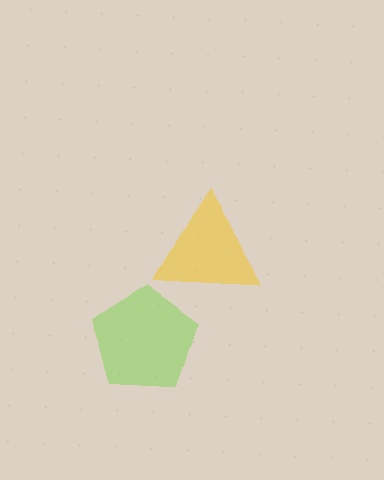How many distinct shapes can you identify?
There are 2 distinct shapes: a lime pentagon, a yellow triangle.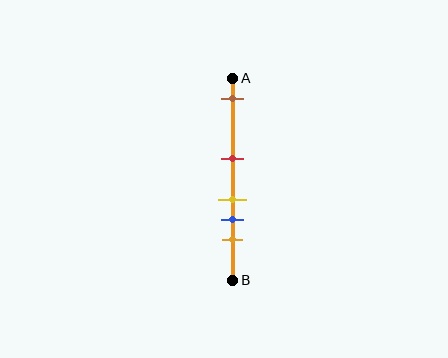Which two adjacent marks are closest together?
The yellow and blue marks are the closest adjacent pair.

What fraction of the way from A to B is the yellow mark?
The yellow mark is approximately 60% (0.6) of the way from A to B.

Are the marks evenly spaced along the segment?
No, the marks are not evenly spaced.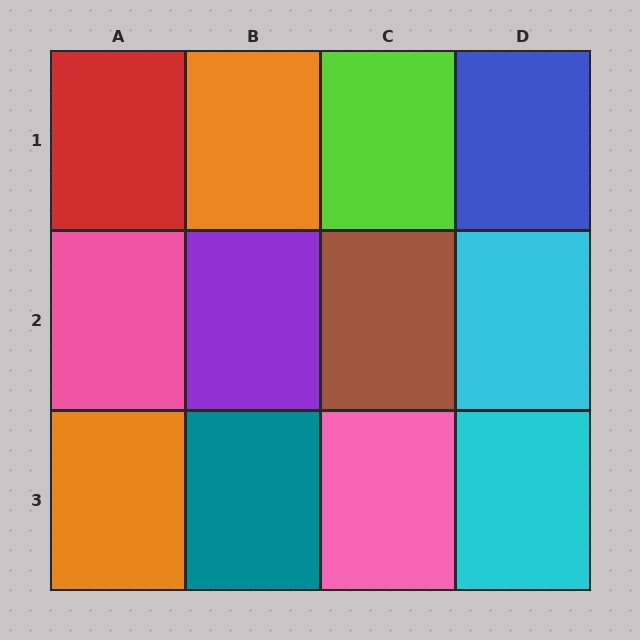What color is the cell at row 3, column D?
Cyan.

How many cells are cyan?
2 cells are cyan.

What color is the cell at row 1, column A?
Red.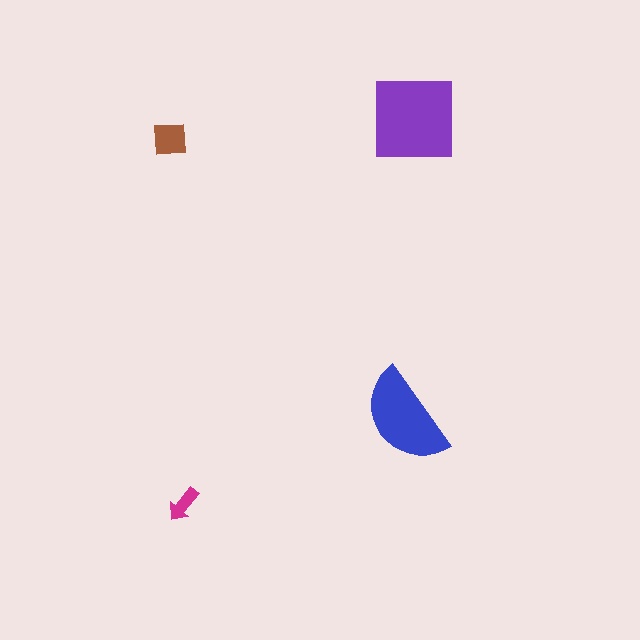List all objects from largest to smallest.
The purple square, the blue semicircle, the brown square, the magenta arrow.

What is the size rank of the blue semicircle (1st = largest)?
2nd.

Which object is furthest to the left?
The brown square is leftmost.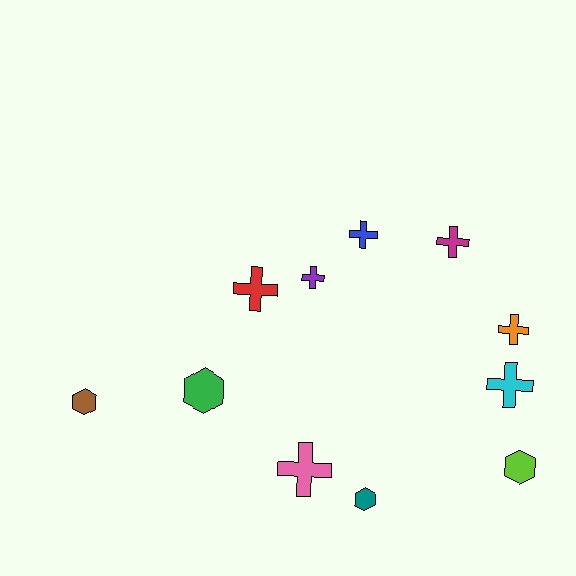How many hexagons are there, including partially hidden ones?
There are 4 hexagons.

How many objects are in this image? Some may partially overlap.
There are 11 objects.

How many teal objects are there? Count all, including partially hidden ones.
There is 1 teal object.